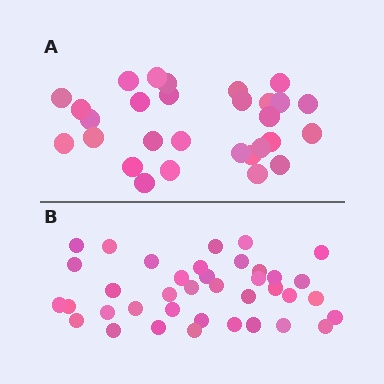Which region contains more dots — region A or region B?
Region B (the bottom region) has more dots.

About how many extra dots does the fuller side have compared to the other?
Region B has roughly 8 or so more dots than region A.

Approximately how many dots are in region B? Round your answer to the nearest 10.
About 40 dots. (The exact count is 38, which rounds to 40.)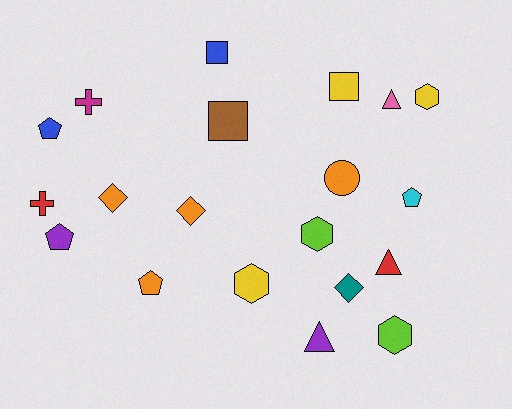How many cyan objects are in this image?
There is 1 cyan object.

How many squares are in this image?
There are 3 squares.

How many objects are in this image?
There are 20 objects.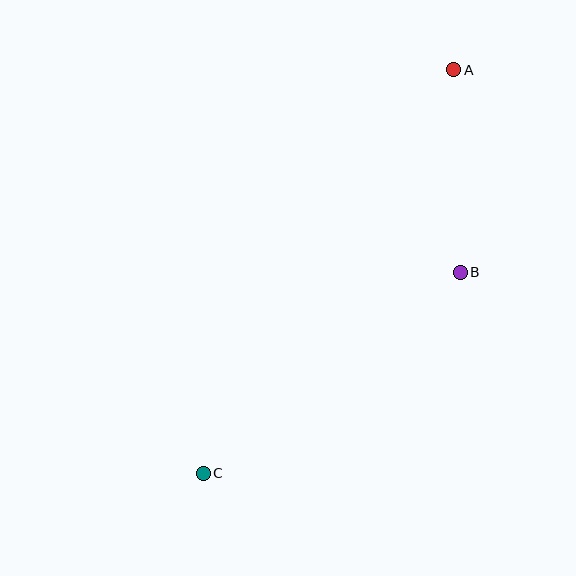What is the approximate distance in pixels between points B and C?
The distance between B and C is approximately 326 pixels.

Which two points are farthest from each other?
Points A and C are farthest from each other.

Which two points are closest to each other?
Points A and B are closest to each other.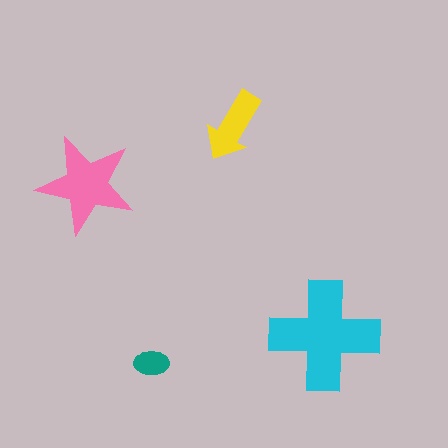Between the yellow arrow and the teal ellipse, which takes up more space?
The yellow arrow.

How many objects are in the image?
There are 4 objects in the image.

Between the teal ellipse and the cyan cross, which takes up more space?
The cyan cross.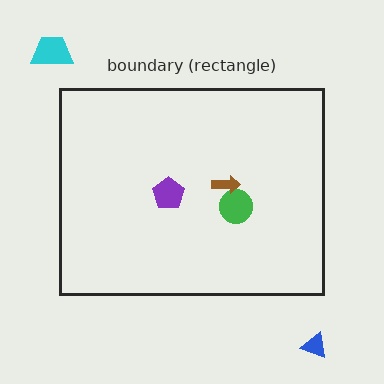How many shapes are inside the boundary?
3 inside, 2 outside.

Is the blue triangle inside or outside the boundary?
Outside.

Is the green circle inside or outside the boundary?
Inside.